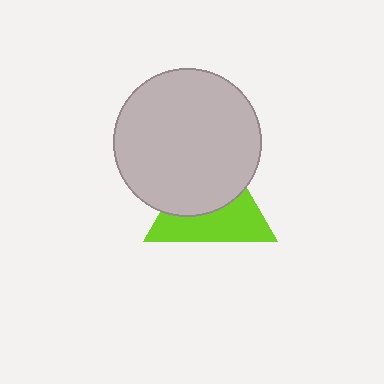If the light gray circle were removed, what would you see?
You would see the complete lime triangle.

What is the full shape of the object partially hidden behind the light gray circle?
The partially hidden object is a lime triangle.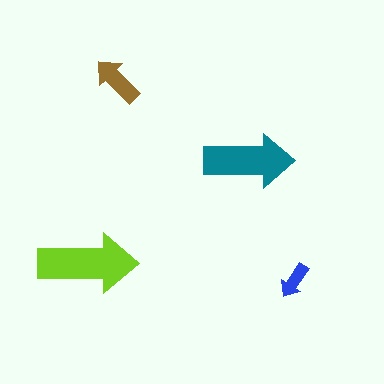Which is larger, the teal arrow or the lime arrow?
The lime one.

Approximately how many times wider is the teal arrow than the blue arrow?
About 2.5 times wider.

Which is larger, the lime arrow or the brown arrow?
The lime one.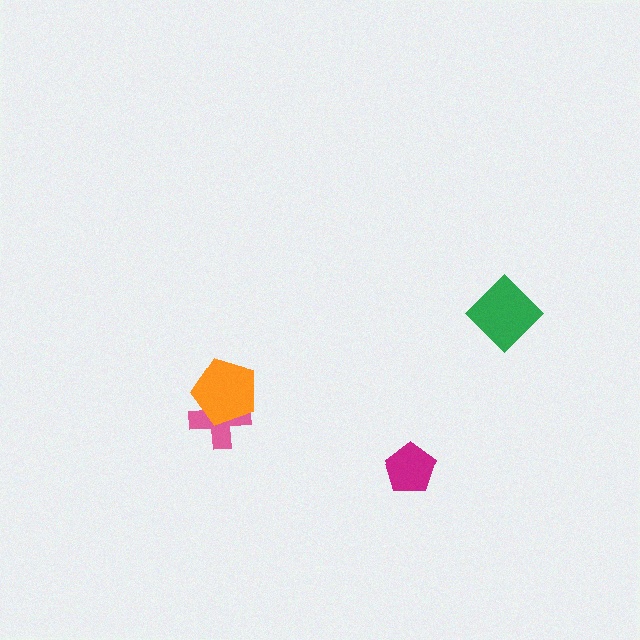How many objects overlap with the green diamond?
0 objects overlap with the green diamond.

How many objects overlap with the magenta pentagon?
0 objects overlap with the magenta pentagon.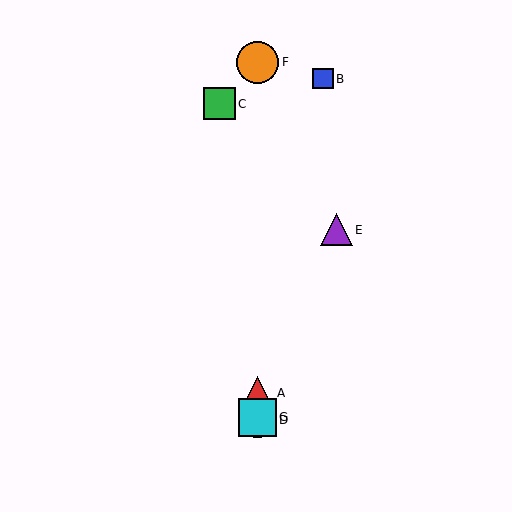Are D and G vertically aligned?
Yes, both are at x≈258.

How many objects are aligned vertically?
4 objects (A, D, F, G) are aligned vertically.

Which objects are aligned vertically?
Objects A, D, F, G are aligned vertically.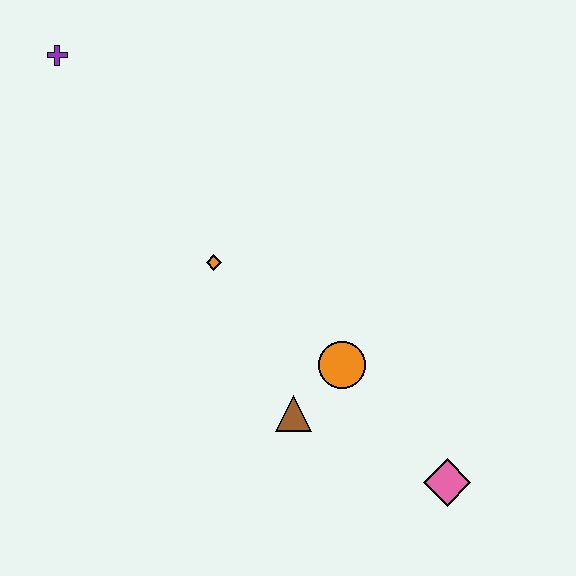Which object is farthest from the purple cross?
The pink diamond is farthest from the purple cross.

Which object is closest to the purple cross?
The orange diamond is closest to the purple cross.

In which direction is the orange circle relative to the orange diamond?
The orange circle is to the right of the orange diamond.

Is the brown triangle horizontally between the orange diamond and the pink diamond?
Yes